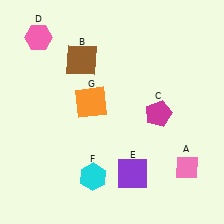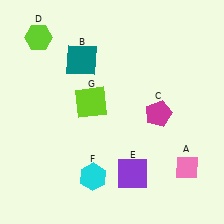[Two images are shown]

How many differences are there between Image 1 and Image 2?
There are 3 differences between the two images.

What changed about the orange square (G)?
In Image 1, G is orange. In Image 2, it changed to lime.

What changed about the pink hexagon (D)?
In Image 1, D is pink. In Image 2, it changed to lime.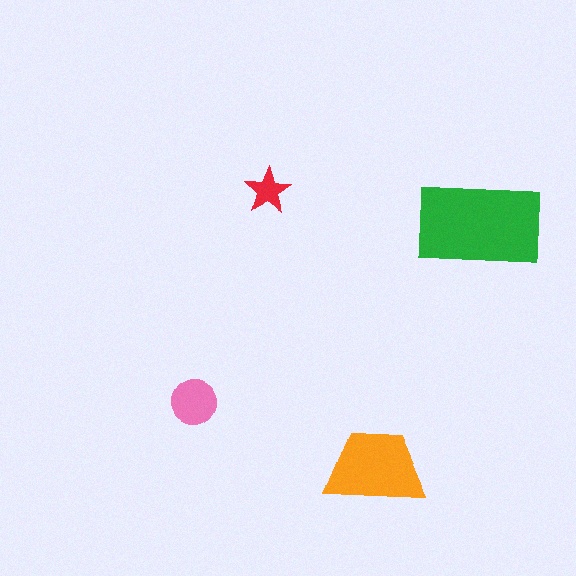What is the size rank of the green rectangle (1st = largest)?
1st.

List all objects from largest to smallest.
The green rectangle, the orange trapezoid, the pink circle, the red star.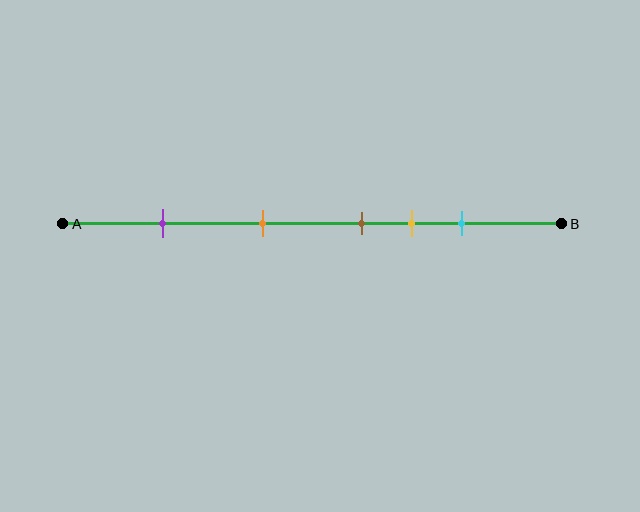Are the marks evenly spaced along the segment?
No, the marks are not evenly spaced.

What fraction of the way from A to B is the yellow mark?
The yellow mark is approximately 70% (0.7) of the way from A to B.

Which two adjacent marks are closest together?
The brown and yellow marks are the closest adjacent pair.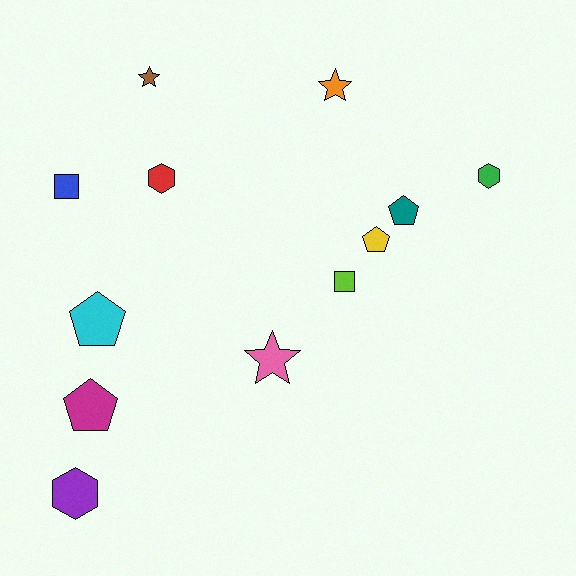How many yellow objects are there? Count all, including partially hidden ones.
There is 1 yellow object.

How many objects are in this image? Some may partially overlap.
There are 12 objects.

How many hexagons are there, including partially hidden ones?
There are 3 hexagons.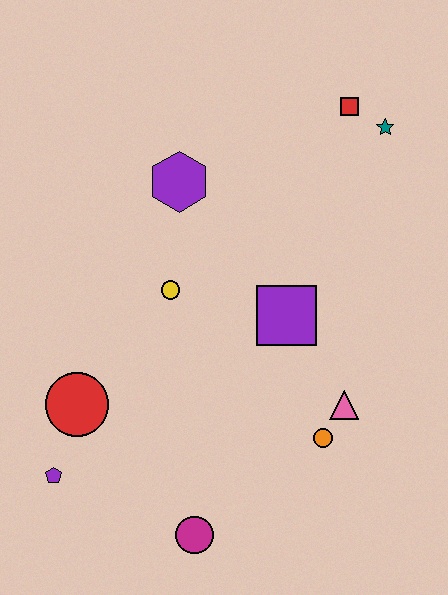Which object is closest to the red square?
The teal star is closest to the red square.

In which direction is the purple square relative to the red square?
The purple square is below the red square.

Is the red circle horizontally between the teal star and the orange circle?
No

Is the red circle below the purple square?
Yes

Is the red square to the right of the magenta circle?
Yes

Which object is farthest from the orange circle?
The red square is farthest from the orange circle.